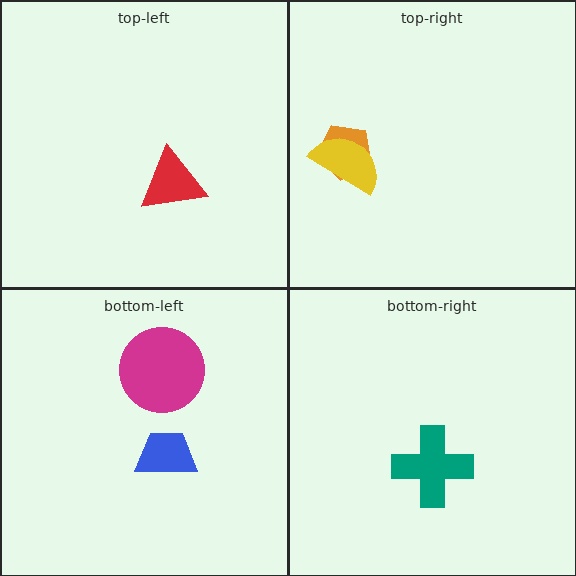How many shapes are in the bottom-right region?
1.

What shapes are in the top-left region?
The red triangle.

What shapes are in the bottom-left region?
The magenta circle, the blue trapezoid.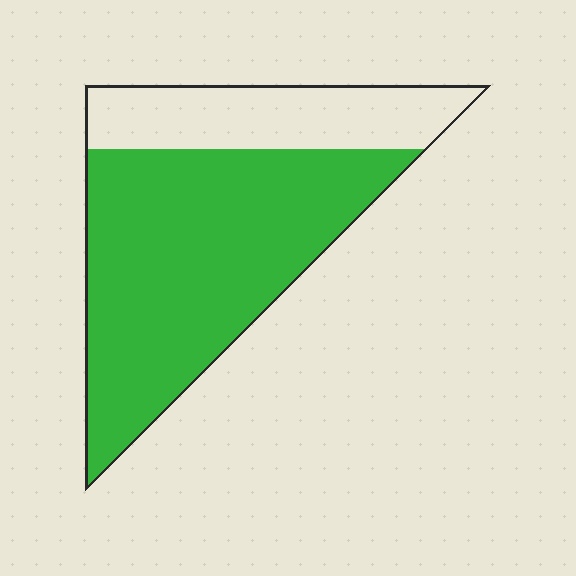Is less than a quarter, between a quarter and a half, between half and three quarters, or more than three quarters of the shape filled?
Between half and three quarters.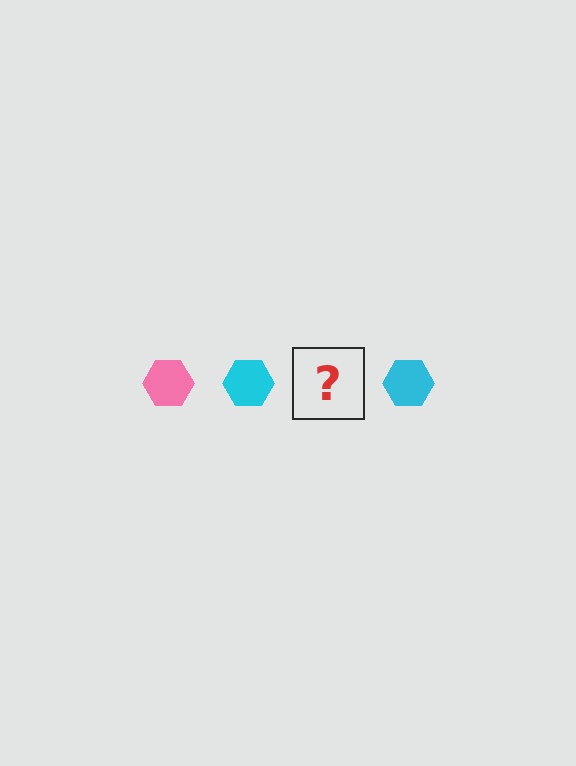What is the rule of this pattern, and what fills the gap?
The rule is that the pattern cycles through pink, cyan hexagons. The gap should be filled with a pink hexagon.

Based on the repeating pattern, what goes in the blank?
The blank should be a pink hexagon.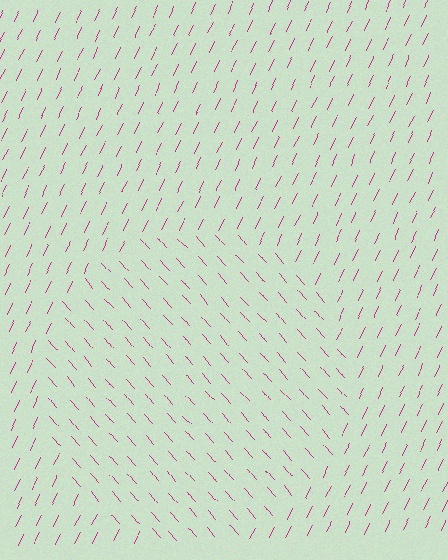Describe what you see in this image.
The image is filled with small magenta line segments. A circle region in the image has lines oriented differently from the surrounding lines, creating a visible texture boundary.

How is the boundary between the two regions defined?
The boundary is defined purely by a change in line orientation (approximately 67 degrees difference). All lines are the same color and thickness.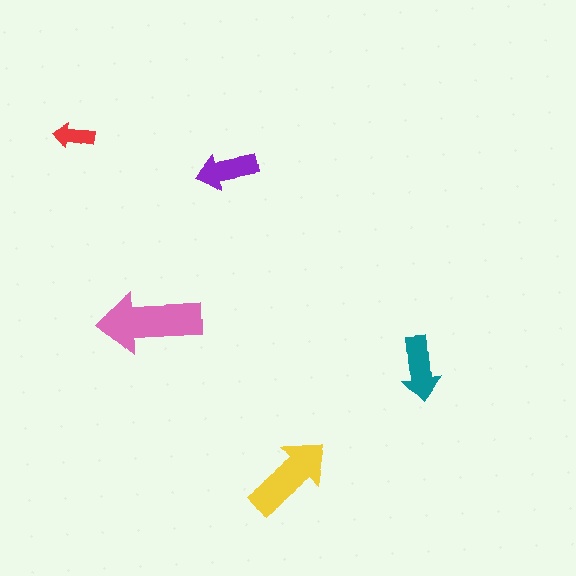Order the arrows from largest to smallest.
the pink one, the yellow one, the teal one, the purple one, the red one.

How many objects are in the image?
There are 5 objects in the image.